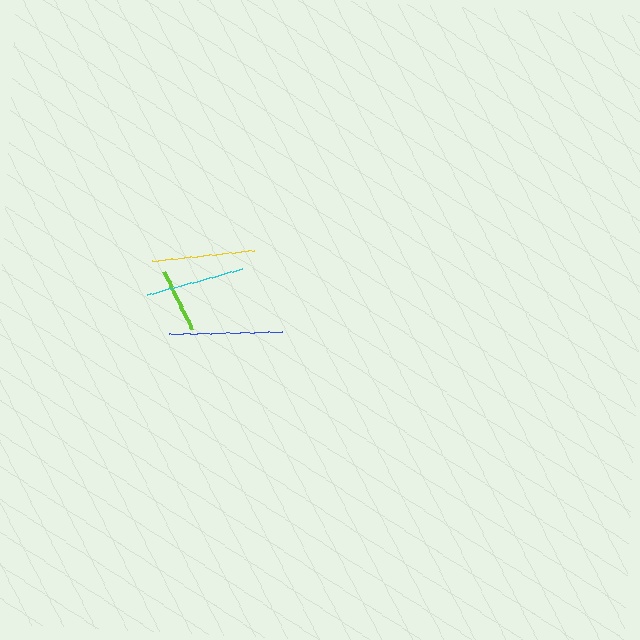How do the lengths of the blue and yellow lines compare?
The blue and yellow lines are approximately the same length.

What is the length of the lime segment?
The lime segment is approximately 64 pixels long.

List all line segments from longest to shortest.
From longest to shortest: blue, yellow, cyan, lime.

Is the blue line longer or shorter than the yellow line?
The blue line is longer than the yellow line.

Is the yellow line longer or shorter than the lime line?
The yellow line is longer than the lime line.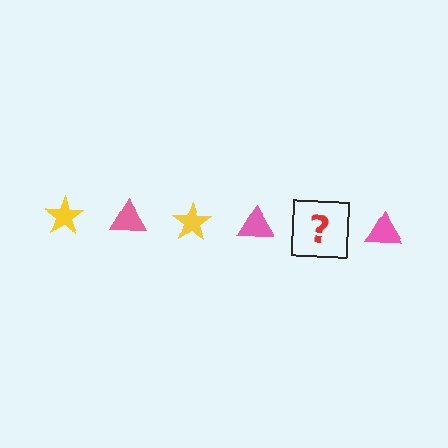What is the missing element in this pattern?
The missing element is a yellow star.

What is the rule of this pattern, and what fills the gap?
The rule is that the pattern alternates between yellow star and pink triangle. The gap should be filled with a yellow star.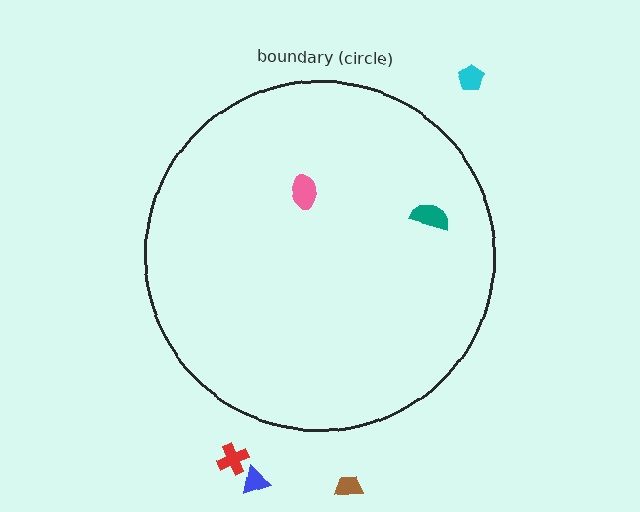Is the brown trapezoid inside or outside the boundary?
Outside.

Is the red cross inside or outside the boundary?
Outside.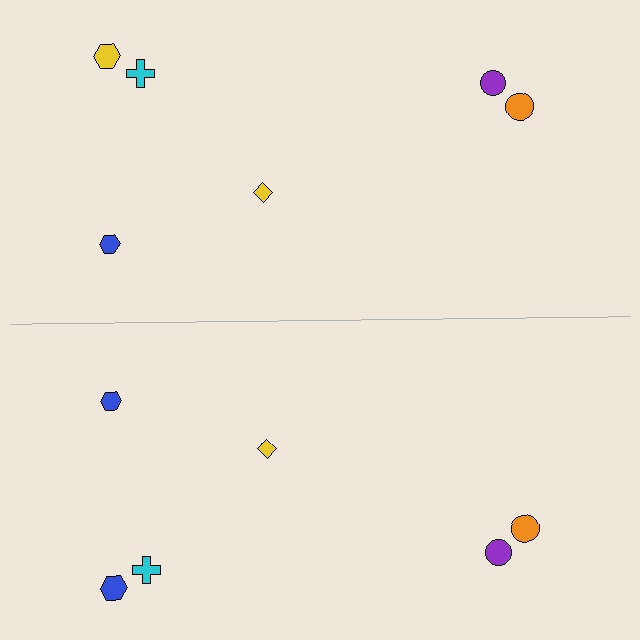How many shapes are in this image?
There are 12 shapes in this image.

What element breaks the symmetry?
The blue hexagon on the bottom side breaks the symmetry — its mirror counterpart is yellow.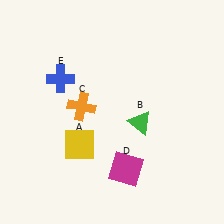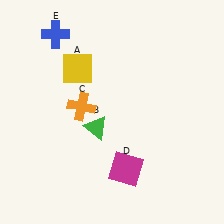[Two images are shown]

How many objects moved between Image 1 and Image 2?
3 objects moved between the two images.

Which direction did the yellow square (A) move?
The yellow square (A) moved up.